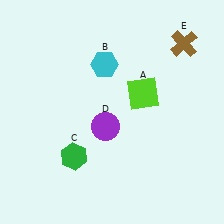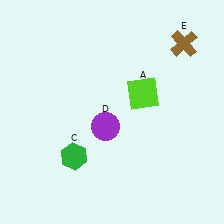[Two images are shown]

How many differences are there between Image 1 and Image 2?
There is 1 difference between the two images.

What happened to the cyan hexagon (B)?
The cyan hexagon (B) was removed in Image 2. It was in the top-left area of Image 1.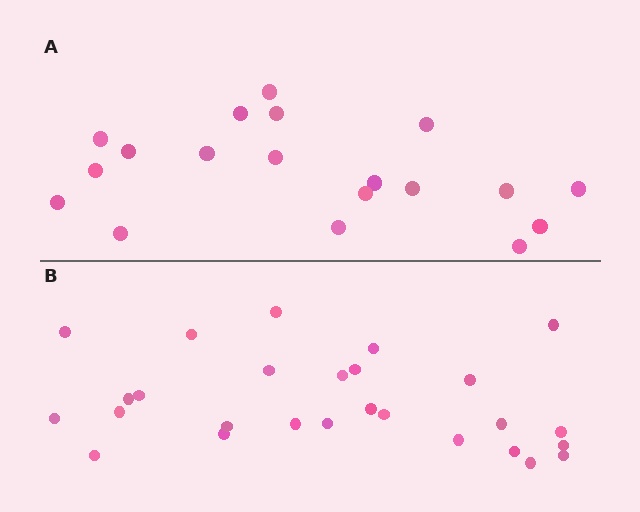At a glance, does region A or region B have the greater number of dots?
Region B (the bottom region) has more dots.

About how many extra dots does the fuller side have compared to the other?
Region B has roughly 8 or so more dots than region A.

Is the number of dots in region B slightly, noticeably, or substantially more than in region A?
Region B has noticeably more, but not dramatically so. The ratio is roughly 1.4 to 1.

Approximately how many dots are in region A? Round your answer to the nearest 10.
About 20 dots. (The exact count is 19, which rounds to 20.)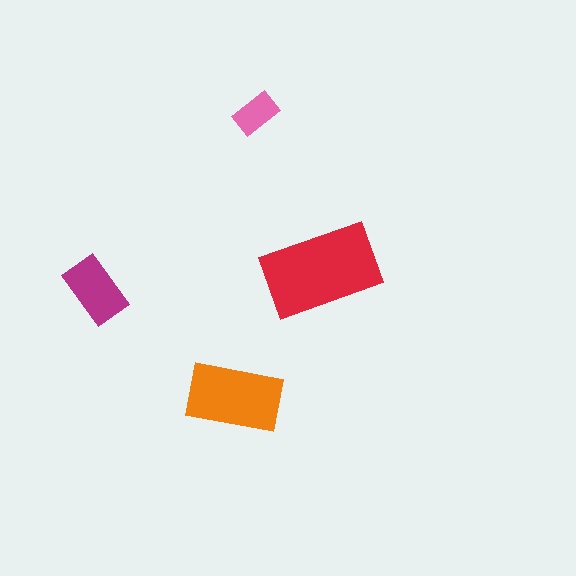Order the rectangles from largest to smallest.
the red one, the orange one, the magenta one, the pink one.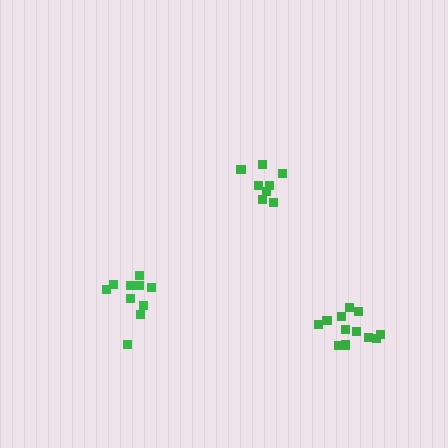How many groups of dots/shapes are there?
There are 3 groups.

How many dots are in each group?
Group 1: 12 dots, Group 2: 10 dots, Group 3: 8 dots (30 total).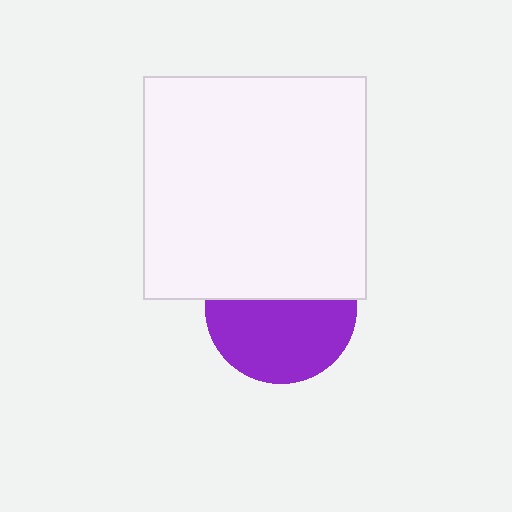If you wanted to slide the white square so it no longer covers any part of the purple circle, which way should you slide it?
Slide it up — that is the most direct way to separate the two shapes.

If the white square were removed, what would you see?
You would see the complete purple circle.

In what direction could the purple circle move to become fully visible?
The purple circle could move down. That would shift it out from behind the white square entirely.